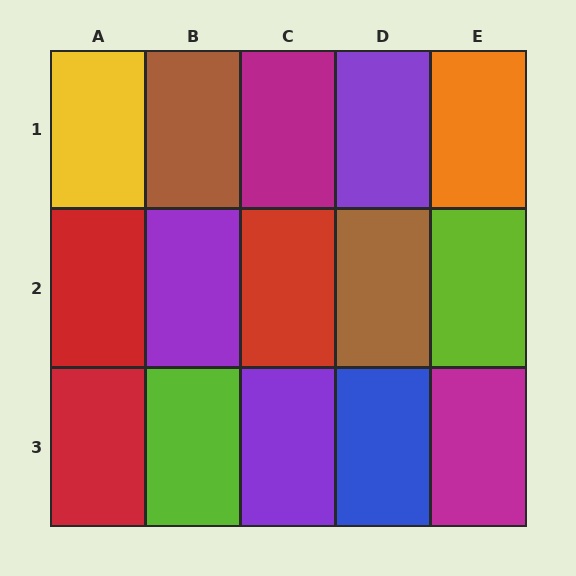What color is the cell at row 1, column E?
Orange.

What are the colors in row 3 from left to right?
Red, lime, purple, blue, magenta.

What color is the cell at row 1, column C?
Magenta.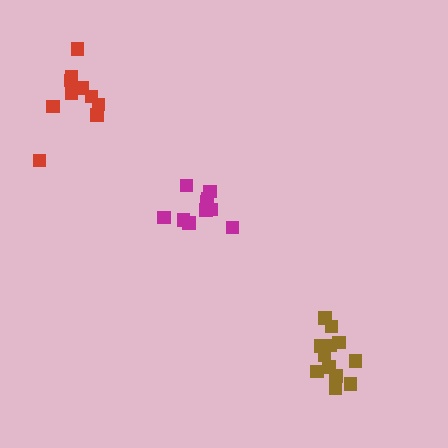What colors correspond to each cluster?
The clusters are colored: brown, magenta, red.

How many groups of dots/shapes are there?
There are 3 groups.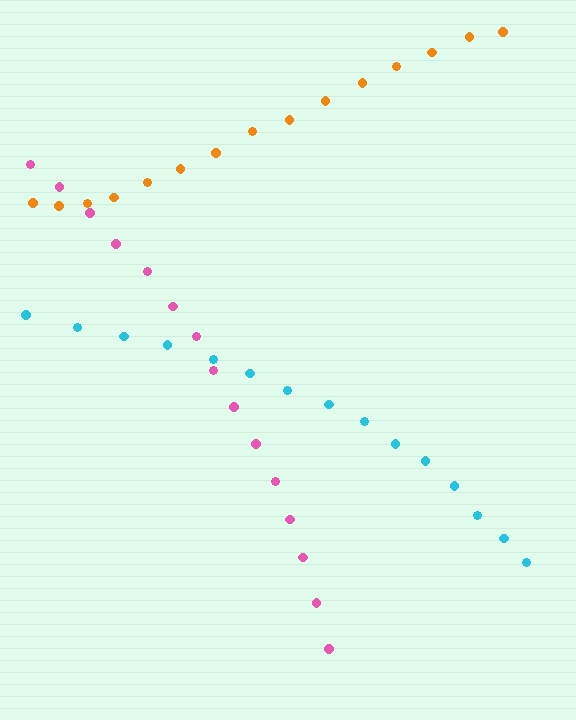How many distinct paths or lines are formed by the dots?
There are 3 distinct paths.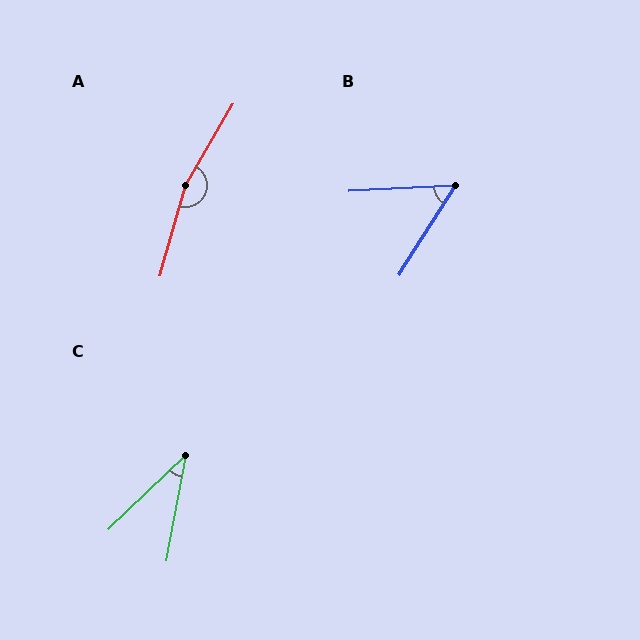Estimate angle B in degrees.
Approximately 55 degrees.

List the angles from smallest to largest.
C (36°), B (55°), A (165°).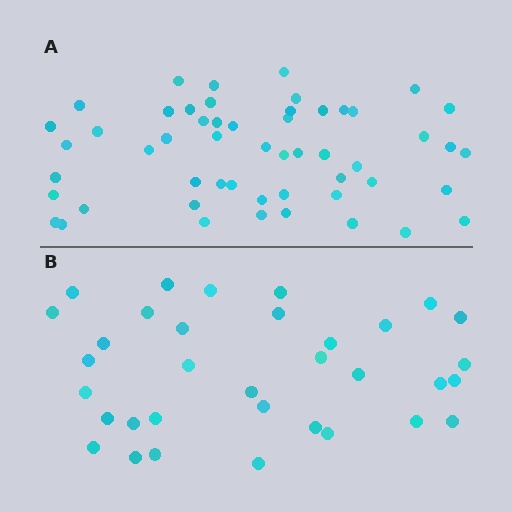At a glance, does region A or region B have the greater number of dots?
Region A (the top region) has more dots.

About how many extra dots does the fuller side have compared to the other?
Region A has approximately 20 more dots than region B.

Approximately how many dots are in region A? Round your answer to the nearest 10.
About 50 dots. (The exact count is 53, which rounds to 50.)